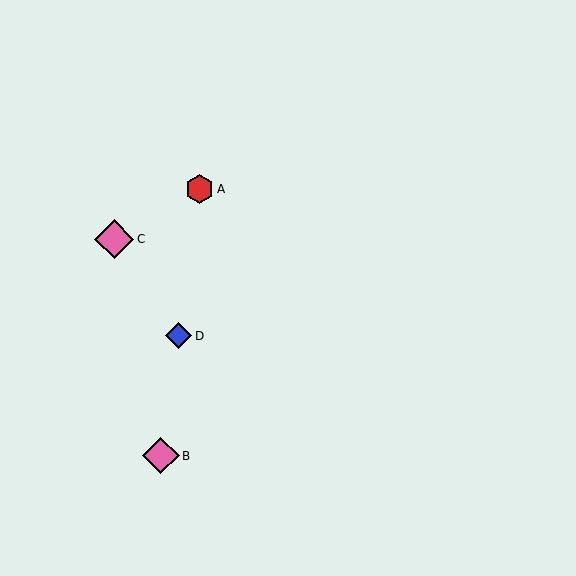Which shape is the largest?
The pink diamond (labeled C) is the largest.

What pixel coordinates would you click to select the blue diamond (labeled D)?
Click at (179, 336) to select the blue diamond D.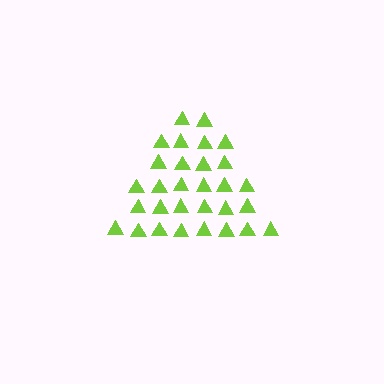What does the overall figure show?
The overall figure shows a triangle.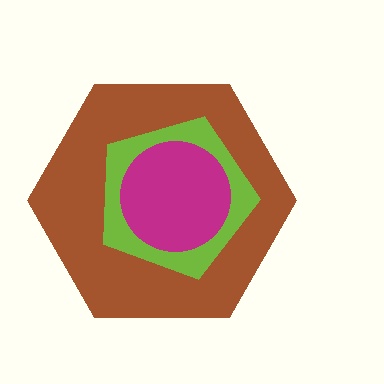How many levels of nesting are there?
3.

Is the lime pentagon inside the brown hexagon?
Yes.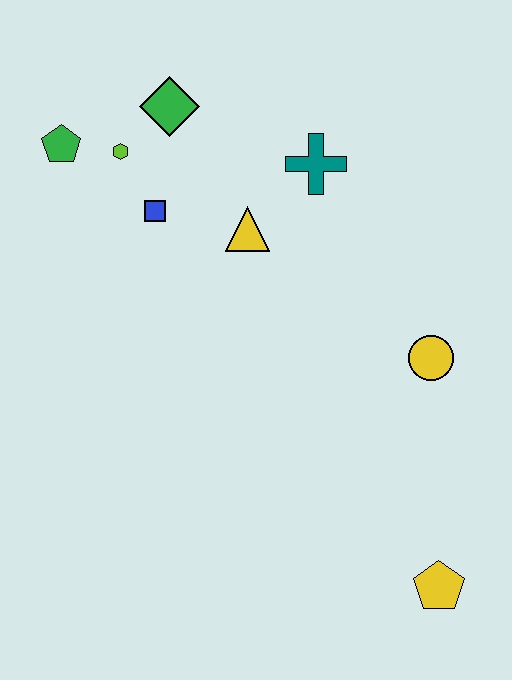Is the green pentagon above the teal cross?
Yes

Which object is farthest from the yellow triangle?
The yellow pentagon is farthest from the yellow triangle.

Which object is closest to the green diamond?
The lime hexagon is closest to the green diamond.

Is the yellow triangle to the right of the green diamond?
Yes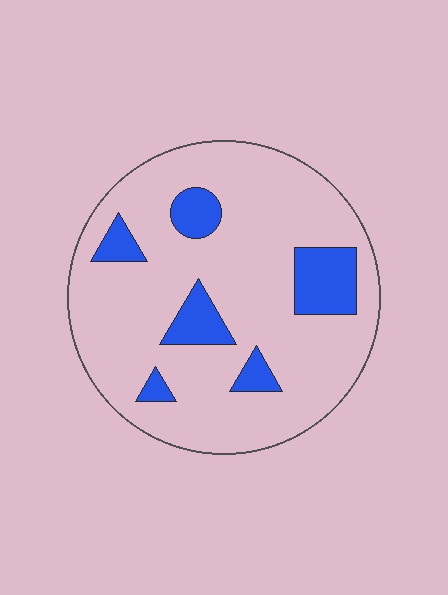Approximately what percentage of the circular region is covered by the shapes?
Approximately 15%.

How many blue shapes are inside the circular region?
6.